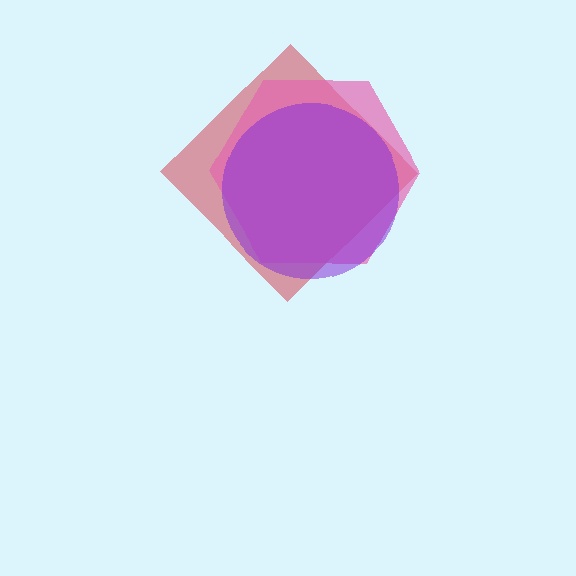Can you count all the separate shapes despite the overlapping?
Yes, there are 3 separate shapes.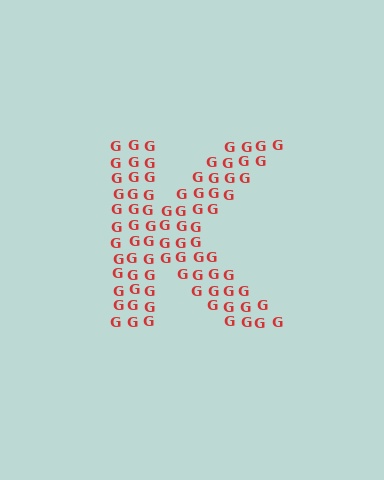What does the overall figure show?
The overall figure shows the letter K.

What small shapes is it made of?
It is made of small letter G's.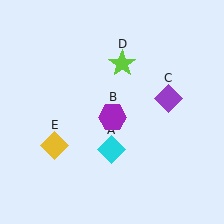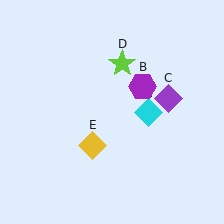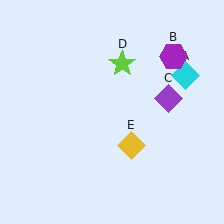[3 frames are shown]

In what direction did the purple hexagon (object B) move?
The purple hexagon (object B) moved up and to the right.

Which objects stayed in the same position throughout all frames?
Purple diamond (object C) and lime star (object D) remained stationary.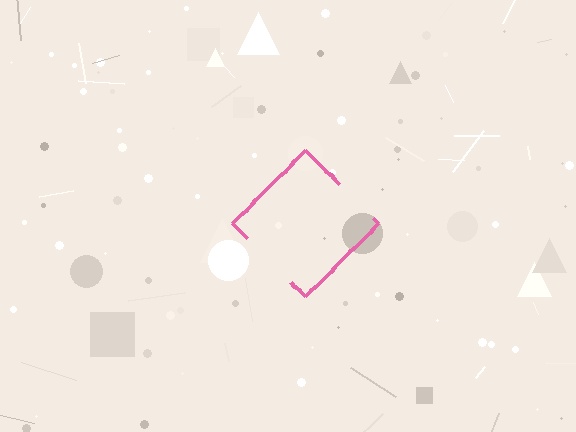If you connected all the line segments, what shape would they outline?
They would outline a diamond.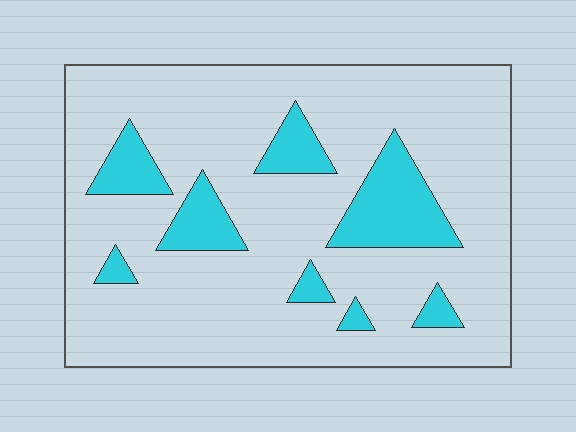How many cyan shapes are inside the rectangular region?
8.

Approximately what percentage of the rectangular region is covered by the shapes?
Approximately 15%.